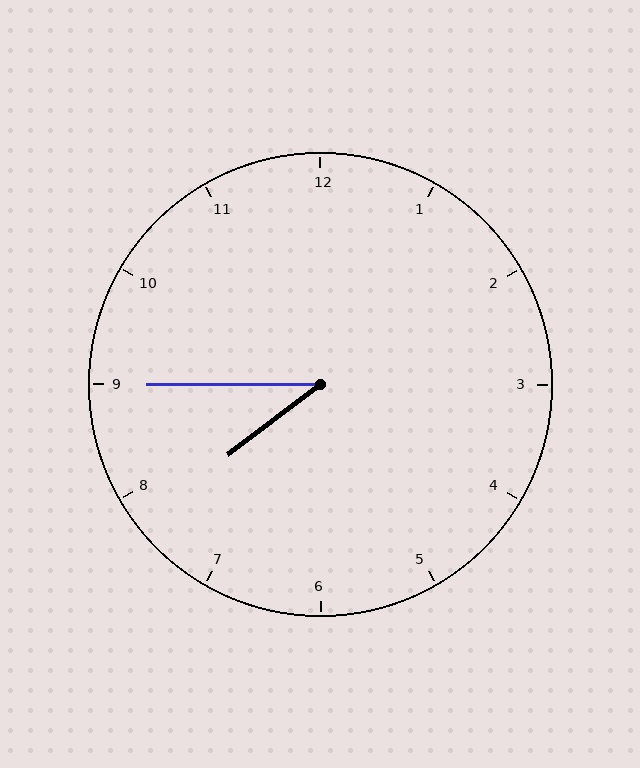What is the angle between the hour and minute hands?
Approximately 38 degrees.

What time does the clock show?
7:45.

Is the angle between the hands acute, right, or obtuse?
It is acute.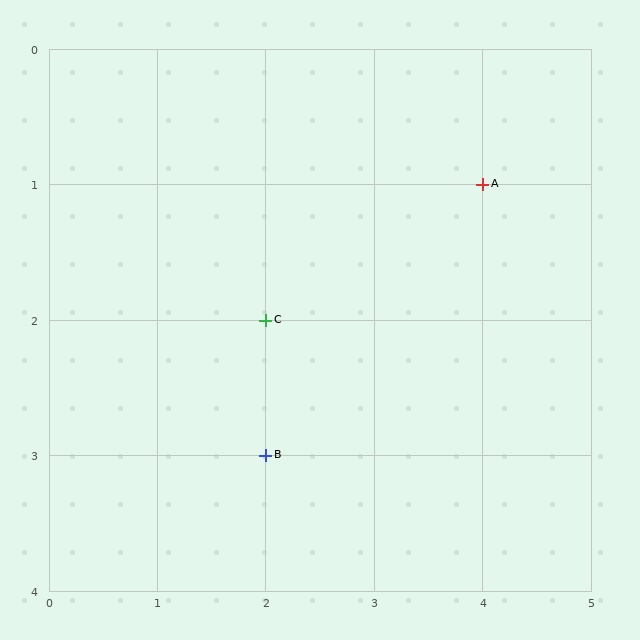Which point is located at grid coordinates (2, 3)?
Point B is at (2, 3).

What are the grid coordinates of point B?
Point B is at grid coordinates (2, 3).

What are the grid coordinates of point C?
Point C is at grid coordinates (2, 2).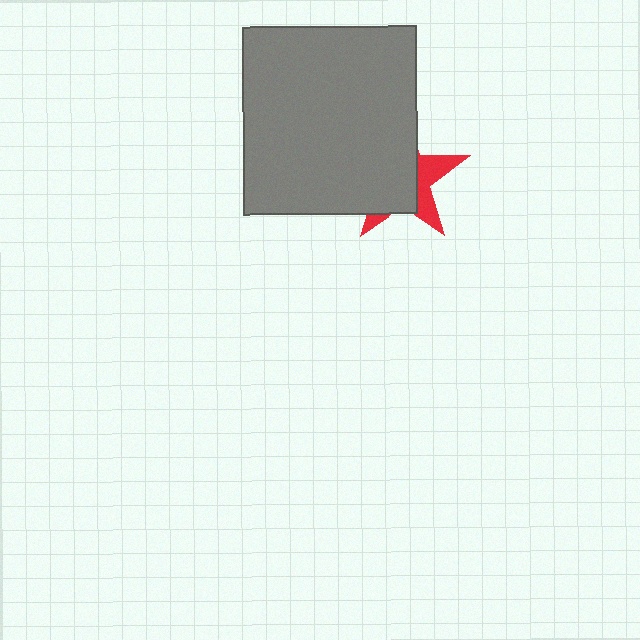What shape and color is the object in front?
The object in front is a gray rectangle.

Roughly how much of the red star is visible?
A small part of it is visible (roughly 33%).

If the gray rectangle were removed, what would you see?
You would see the complete red star.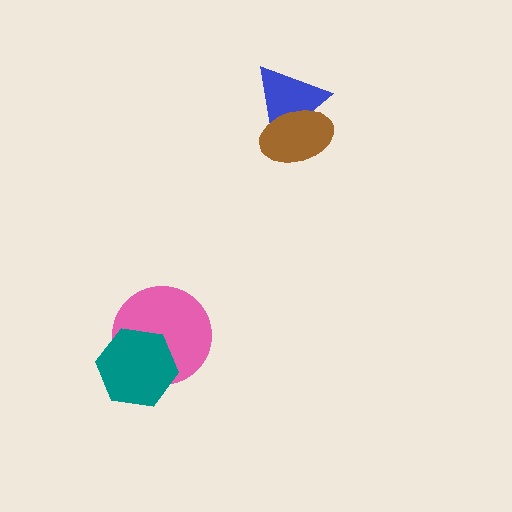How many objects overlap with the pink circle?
1 object overlaps with the pink circle.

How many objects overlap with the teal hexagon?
1 object overlaps with the teal hexagon.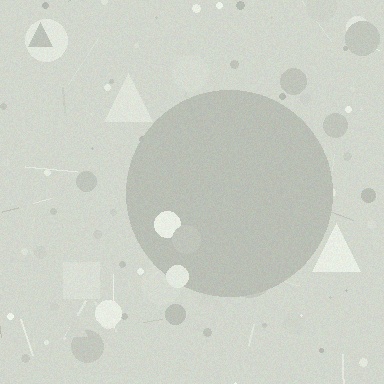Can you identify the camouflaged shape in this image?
The camouflaged shape is a circle.